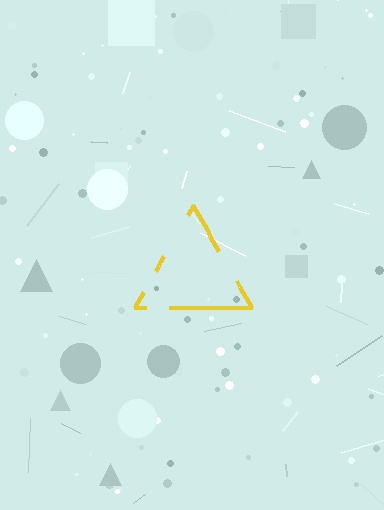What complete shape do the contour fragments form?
The contour fragments form a triangle.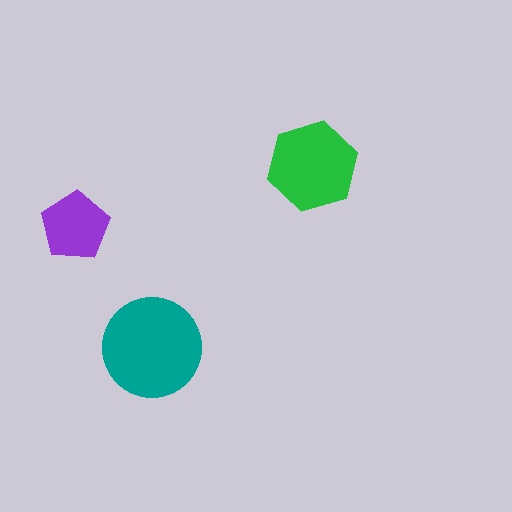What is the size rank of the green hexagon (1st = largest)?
2nd.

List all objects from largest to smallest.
The teal circle, the green hexagon, the purple pentagon.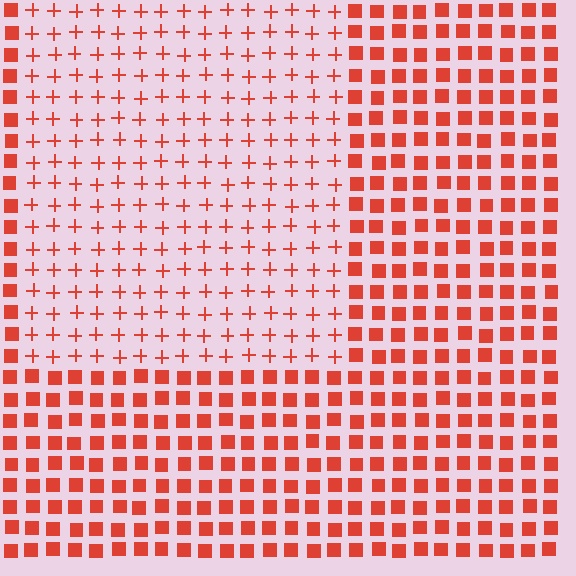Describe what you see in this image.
The image is filled with small red elements arranged in a uniform grid. A rectangle-shaped region contains plus signs, while the surrounding area contains squares. The boundary is defined purely by the change in element shape.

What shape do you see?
I see a rectangle.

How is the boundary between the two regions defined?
The boundary is defined by a change in element shape: plus signs inside vs. squares outside. All elements share the same color and spacing.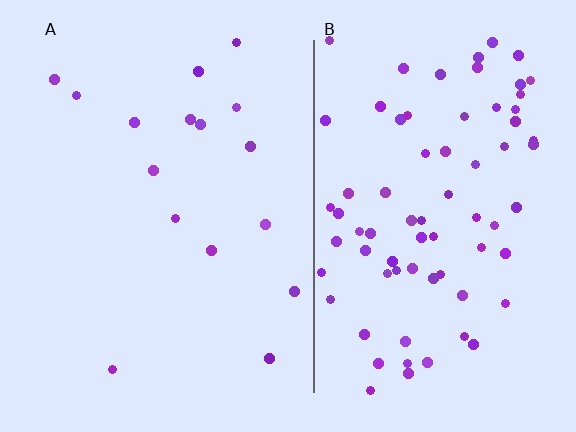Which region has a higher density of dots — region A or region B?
B (the right).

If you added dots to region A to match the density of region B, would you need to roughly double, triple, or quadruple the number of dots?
Approximately quadruple.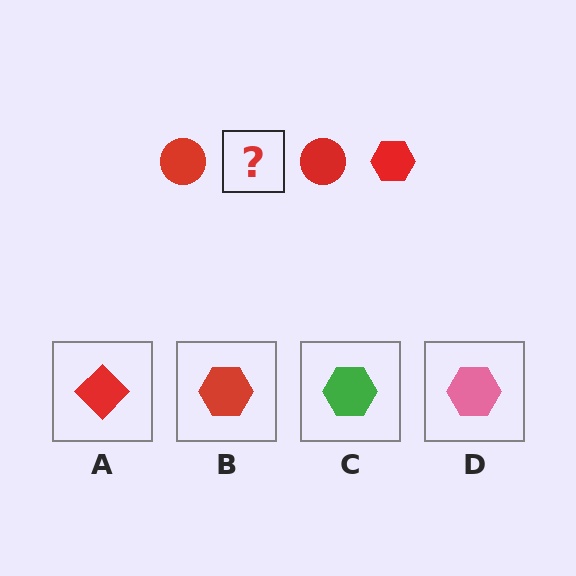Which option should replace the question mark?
Option B.